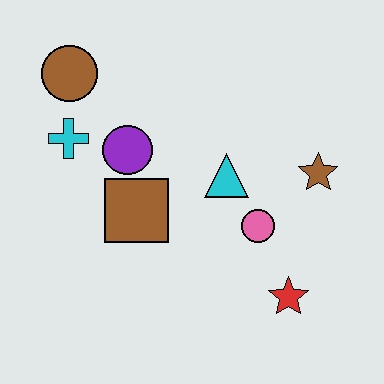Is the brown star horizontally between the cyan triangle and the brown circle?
No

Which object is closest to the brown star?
The pink circle is closest to the brown star.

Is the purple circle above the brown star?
Yes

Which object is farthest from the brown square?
The brown star is farthest from the brown square.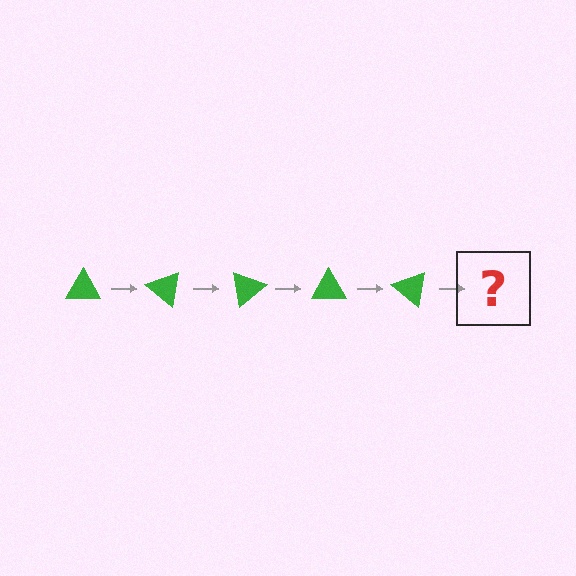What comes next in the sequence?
The next element should be a green triangle rotated 200 degrees.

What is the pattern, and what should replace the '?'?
The pattern is that the triangle rotates 40 degrees each step. The '?' should be a green triangle rotated 200 degrees.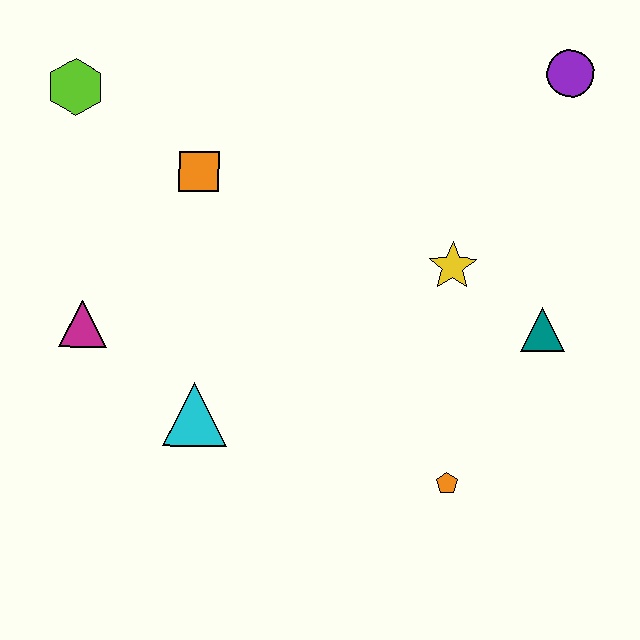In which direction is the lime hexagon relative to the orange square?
The lime hexagon is to the left of the orange square.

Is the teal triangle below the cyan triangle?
No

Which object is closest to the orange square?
The lime hexagon is closest to the orange square.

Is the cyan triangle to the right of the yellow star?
No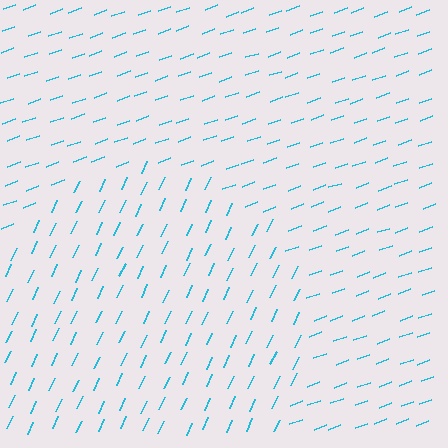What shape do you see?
I see a circle.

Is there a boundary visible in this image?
Yes, there is a texture boundary formed by a change in line orientation.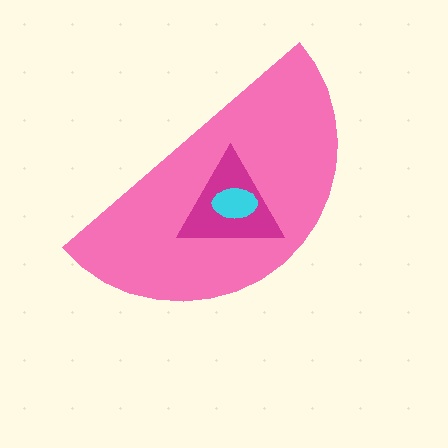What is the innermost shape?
The cyan ellipse.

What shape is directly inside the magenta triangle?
The cyan ellipse.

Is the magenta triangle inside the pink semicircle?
Yes.